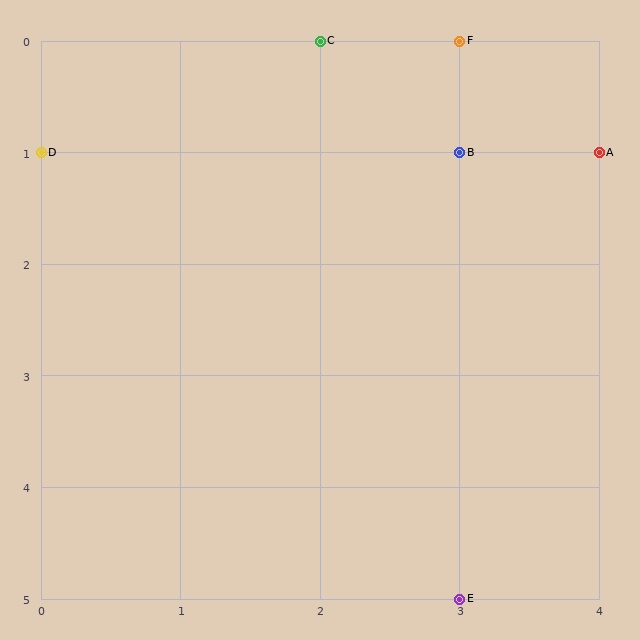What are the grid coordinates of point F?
Point F is at grid coordinates (3, 0).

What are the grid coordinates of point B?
Point B is at grid coordinates (3, 1).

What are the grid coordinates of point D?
Point D is at grid coordinates (0, 1).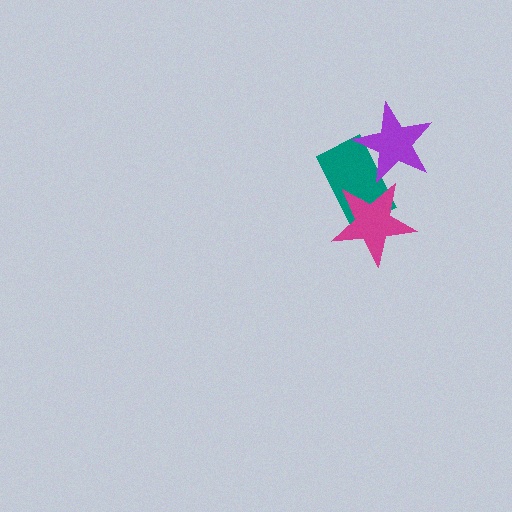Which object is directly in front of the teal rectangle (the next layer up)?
The purple star is directly in front of the teal rectangle.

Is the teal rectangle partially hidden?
Yes, it is partially covered by another shape.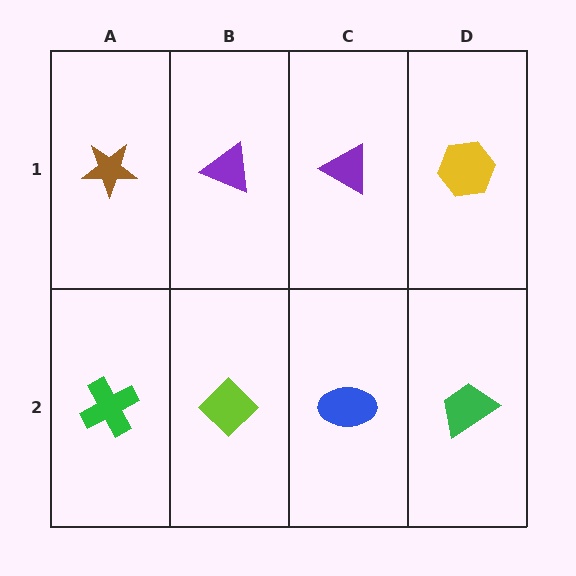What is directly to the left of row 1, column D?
A purple triangle.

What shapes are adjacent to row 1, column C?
A blue ellipse (row 2, column C), a purple triangle (row 1, column B), a yellow hexagon (row 1, column D).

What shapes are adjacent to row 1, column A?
A green cross (row 2, column A), a purple triangle (row 1, column B).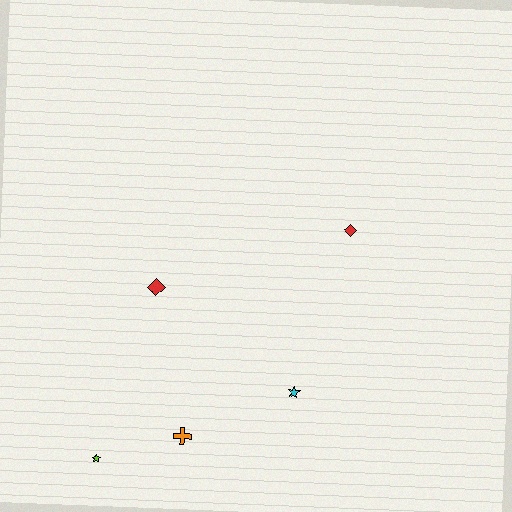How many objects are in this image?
There are 5 objects.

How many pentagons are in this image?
There are no pentagons.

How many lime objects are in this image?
There is 1 lime object.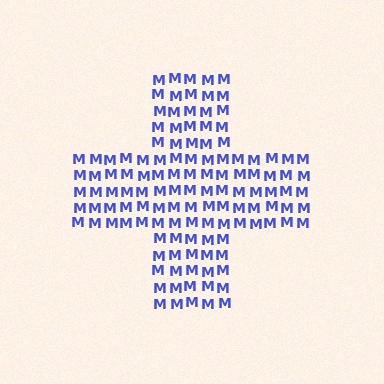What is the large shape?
The large shape is a cross.